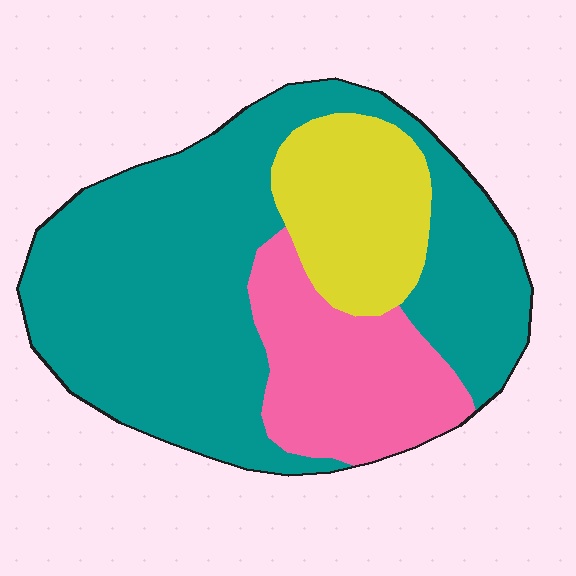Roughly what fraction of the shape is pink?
Pink takes up about one fifth (1/5) of the shape.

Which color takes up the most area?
Teal, at roughly 60%.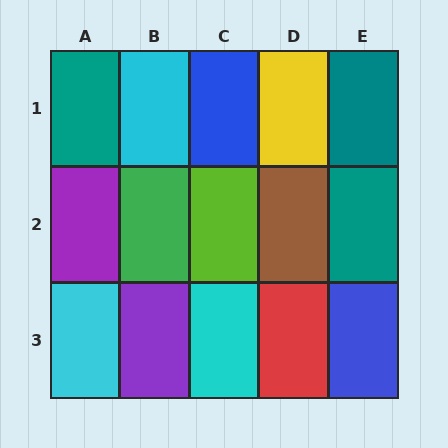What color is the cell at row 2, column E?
Teal.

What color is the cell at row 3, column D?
Red.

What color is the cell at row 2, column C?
Lime.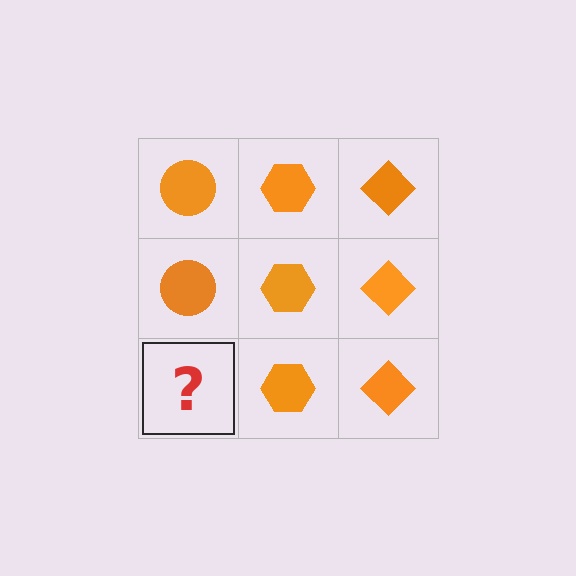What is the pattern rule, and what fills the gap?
The rule is that each column has a consistent shape. The gap should be filled with an orange circle.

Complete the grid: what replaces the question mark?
The question mark should be replaced with an orange circle.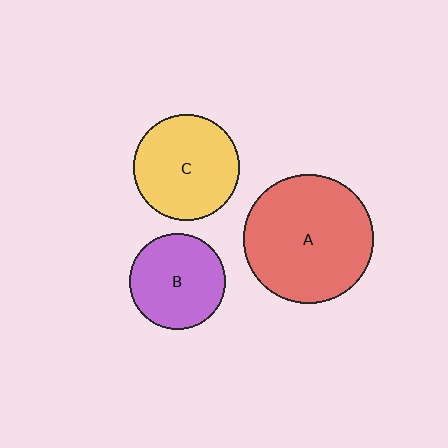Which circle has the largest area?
Circle A (red).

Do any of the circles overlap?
No, none of the circles overlap.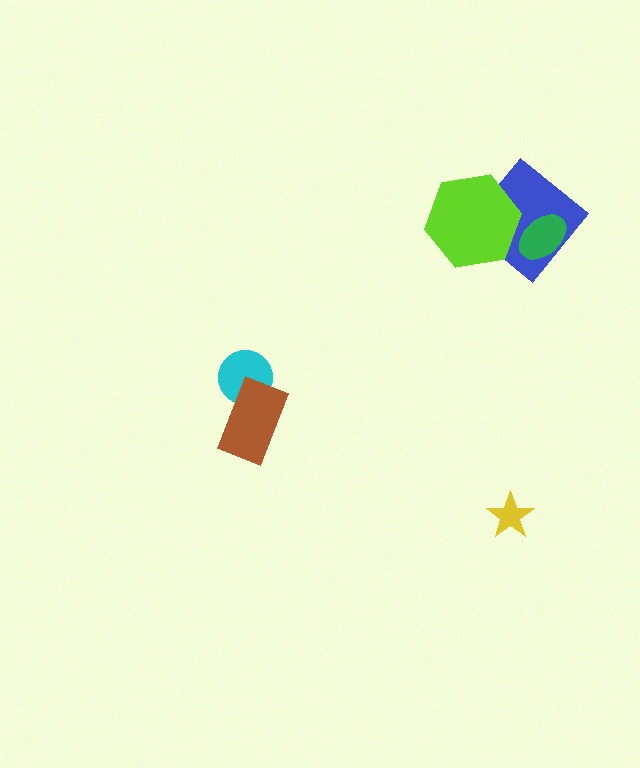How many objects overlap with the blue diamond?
2 objects overlap with the blue diamond.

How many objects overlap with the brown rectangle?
1 object overlaps with the brown rectangle.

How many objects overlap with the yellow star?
0 objects overlap with the yellow star.